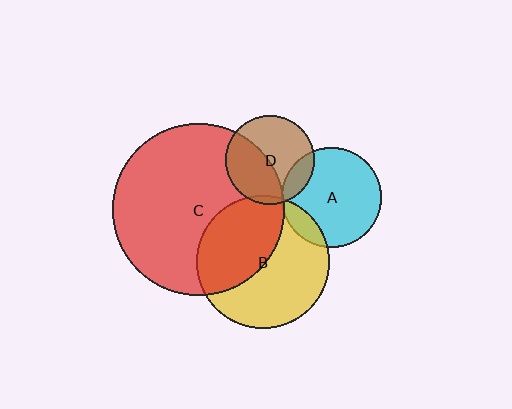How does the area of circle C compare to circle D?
Approximately 3.8 times.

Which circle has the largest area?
Circle C (red).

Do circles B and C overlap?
Yes.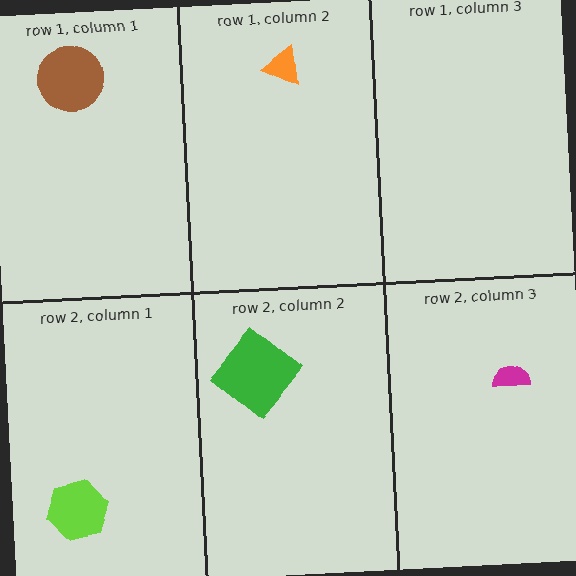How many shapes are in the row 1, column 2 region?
1.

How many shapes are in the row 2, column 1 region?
1.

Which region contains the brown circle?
The row 1, column 1 region.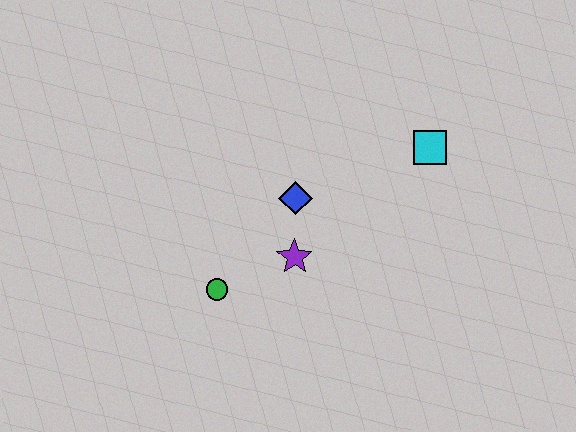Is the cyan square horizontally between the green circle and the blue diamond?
No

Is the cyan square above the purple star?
Yes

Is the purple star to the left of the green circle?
No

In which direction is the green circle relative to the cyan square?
The green circle is to the left of the cyan square.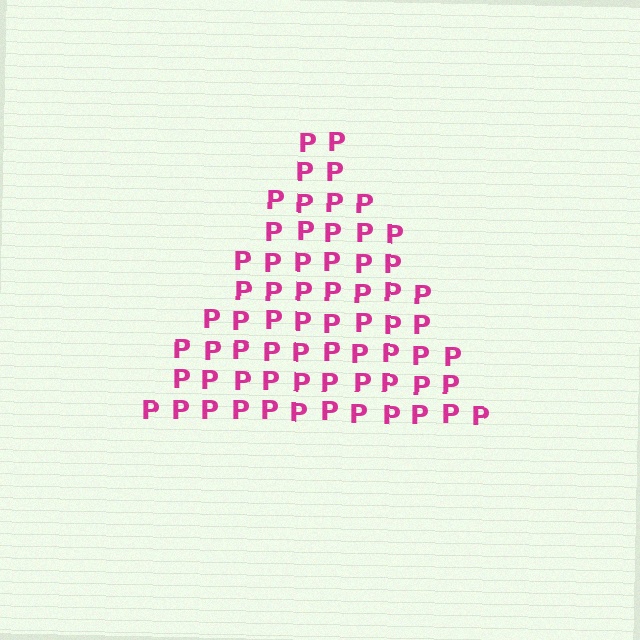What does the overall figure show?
The overall figure shows a triangle.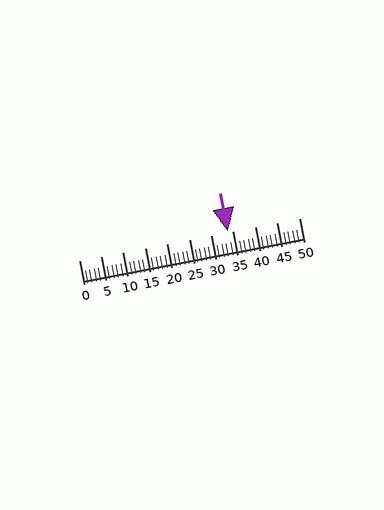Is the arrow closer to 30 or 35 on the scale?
The arrow is closer to 35.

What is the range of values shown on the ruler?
The ruler shows values from 0 to 50.